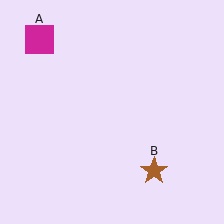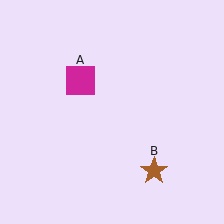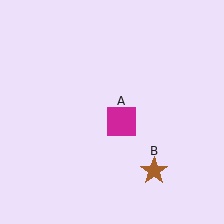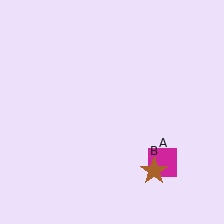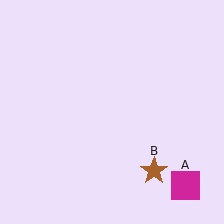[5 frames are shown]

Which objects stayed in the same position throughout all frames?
Brown star (object B) remained stationary.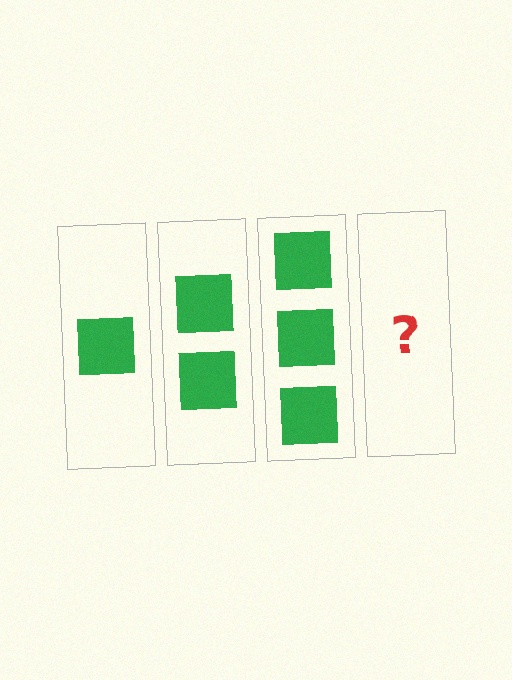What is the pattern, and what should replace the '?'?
The pattern is that each step adds one more square. The '?' should be 4 squares.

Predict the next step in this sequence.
The next step is 4 squares.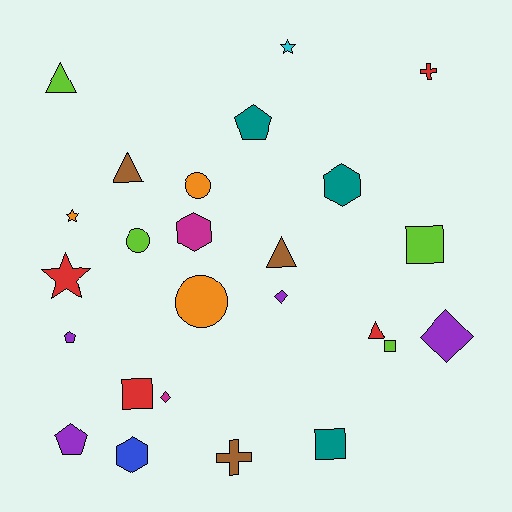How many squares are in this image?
There are 4 squares.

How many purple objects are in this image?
There are 4 purple objects.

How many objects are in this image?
There are 25 objects.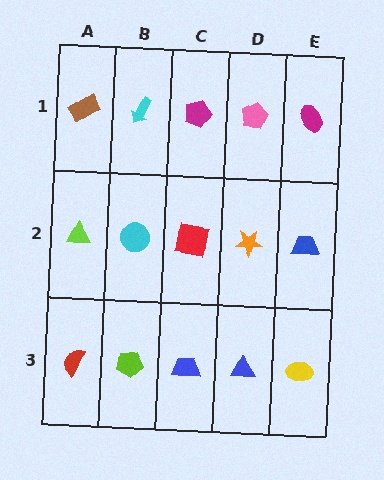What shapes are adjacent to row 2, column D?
A pink pentagon (row 1, column D), a blue triangle (row 3, column D), a red square (row 2, column C), a blue trapezoid (row 2, column E).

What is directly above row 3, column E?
A blue trapezoid.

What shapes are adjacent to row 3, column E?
A blue trapezoid (row 2, column E), a blue triangle (row 3, column D).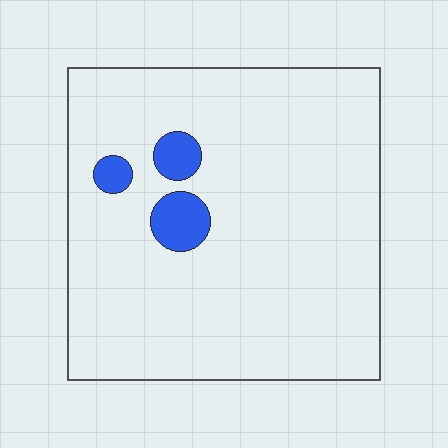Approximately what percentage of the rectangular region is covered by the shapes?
Approximately 5%.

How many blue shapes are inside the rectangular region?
3.